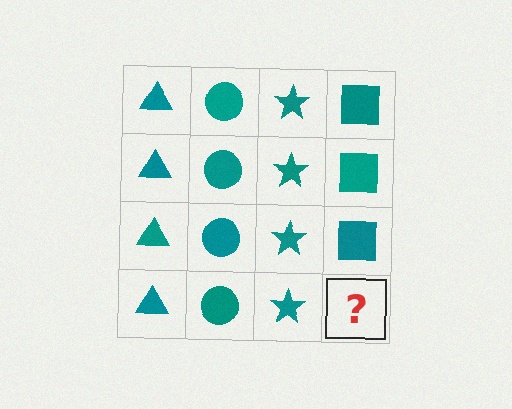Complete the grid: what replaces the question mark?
The question mark should be replaced with a teal square.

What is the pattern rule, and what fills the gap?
The rule is that each column has a consistent shape. The gap should be filled with a teal square.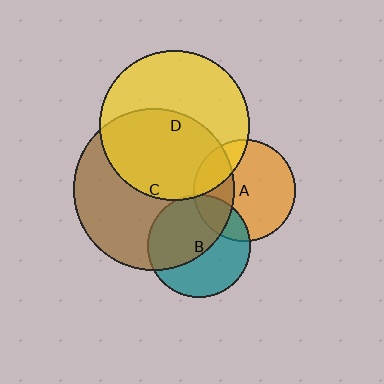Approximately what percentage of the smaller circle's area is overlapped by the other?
Approximately 5%.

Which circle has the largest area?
Circle C (brown).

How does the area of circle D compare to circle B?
Approximately 2.1 times.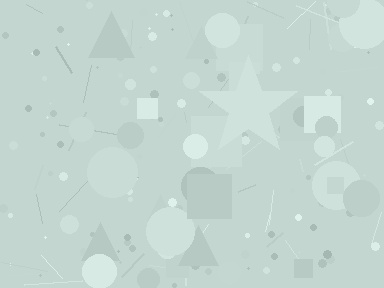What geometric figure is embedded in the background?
A star is embedded in the background.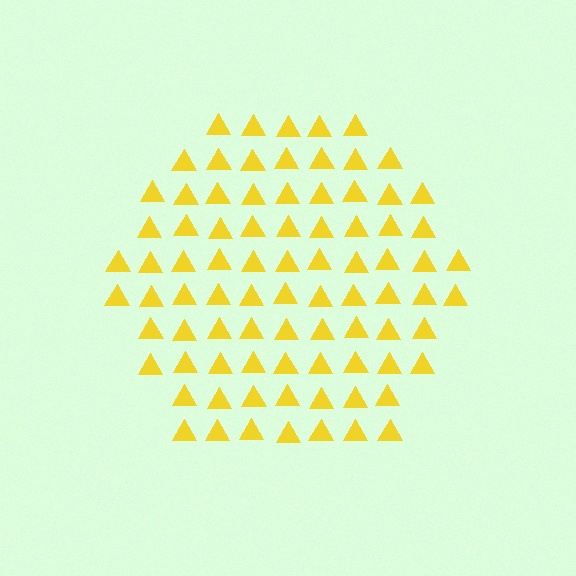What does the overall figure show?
The overall figure shows a hexagon.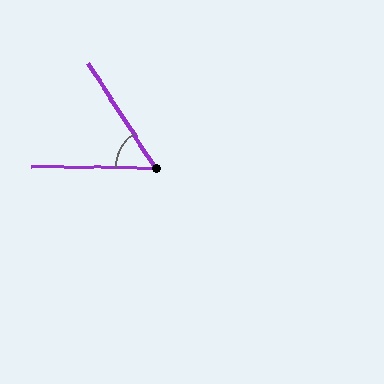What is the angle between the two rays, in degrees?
Approximately 57 degrees.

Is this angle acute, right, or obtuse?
It is acute.